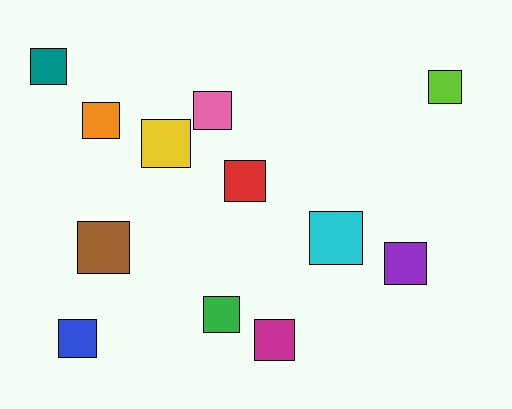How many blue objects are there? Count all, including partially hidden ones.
There is 1 blue object.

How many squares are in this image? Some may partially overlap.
There are 12 squares.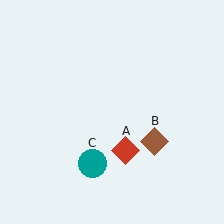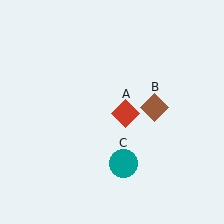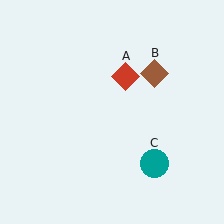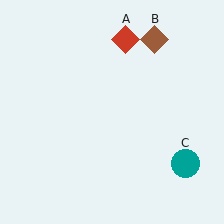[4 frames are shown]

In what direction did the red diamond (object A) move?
The red diamond (object A) moved up.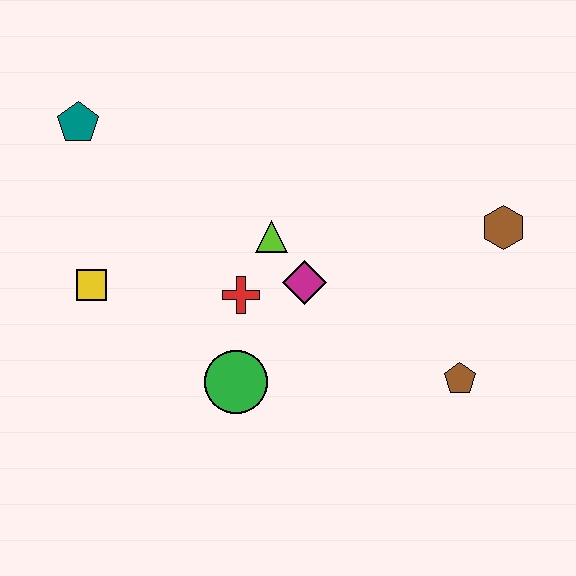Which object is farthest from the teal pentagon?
The brown pentagon is farthest from the teal pentagon.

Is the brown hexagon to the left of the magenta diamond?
No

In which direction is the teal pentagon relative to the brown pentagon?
The teal pentagon is to the left of the brown pentagon.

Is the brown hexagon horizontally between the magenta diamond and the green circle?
No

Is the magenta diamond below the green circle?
No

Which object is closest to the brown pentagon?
The brown hexagon is closest to the brown pentagon.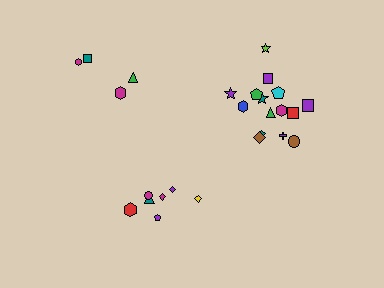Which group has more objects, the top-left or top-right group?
The top-right group.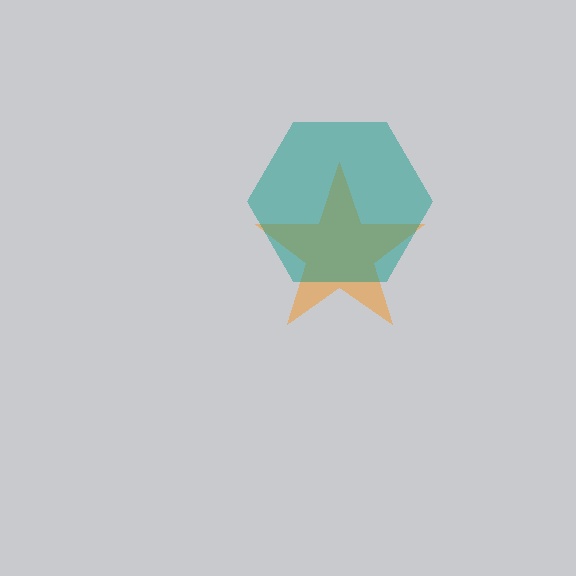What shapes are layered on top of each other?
The layered shapes are: an orange star, a teal hexagon.